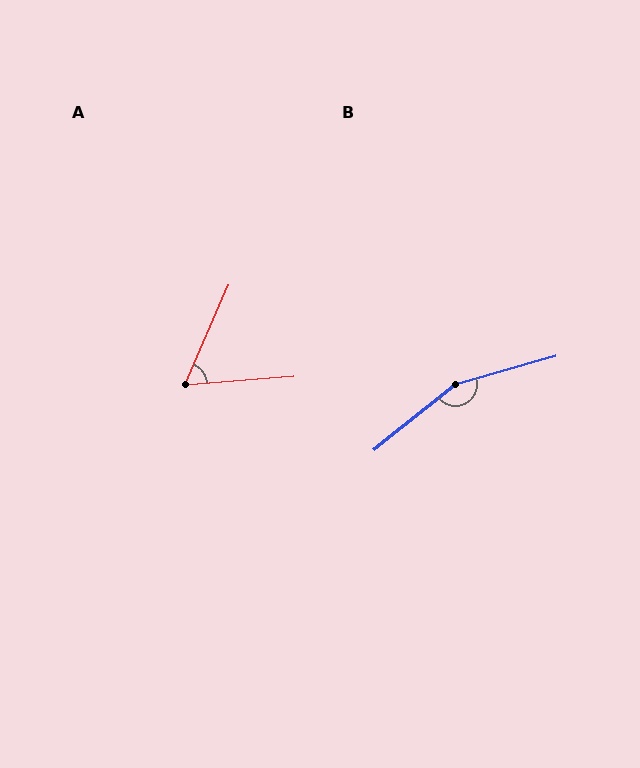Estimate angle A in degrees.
Approximately 62 degrees.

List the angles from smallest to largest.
A (62°), B (157°).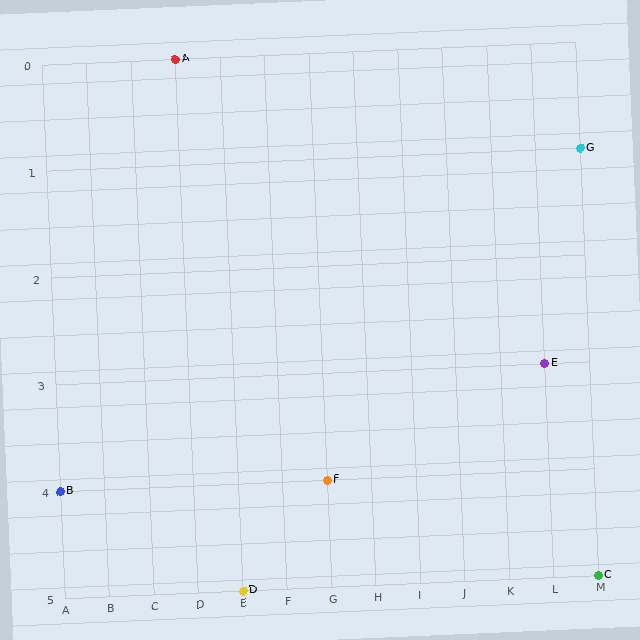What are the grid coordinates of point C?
Point C is at grid coordinates (M, 5).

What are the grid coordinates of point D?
Point D is at grid coordinates (E, 5).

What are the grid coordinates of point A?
Point A is at grid coordinates (D, 0).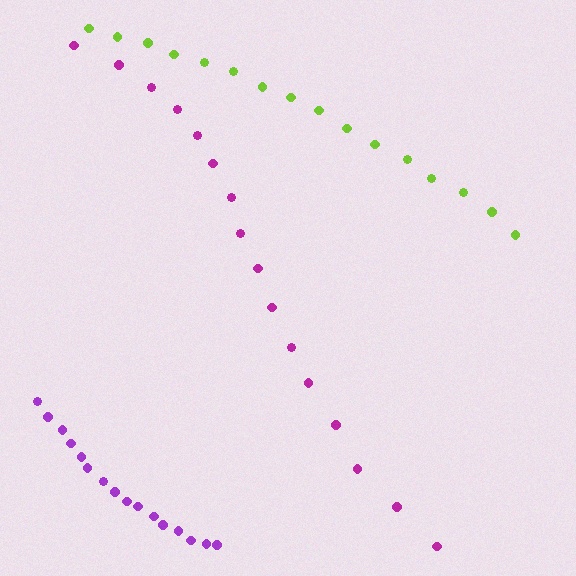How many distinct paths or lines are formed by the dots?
There are 3 distinct paths.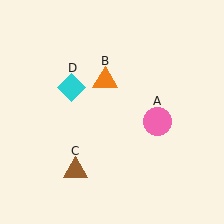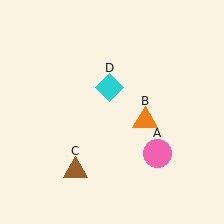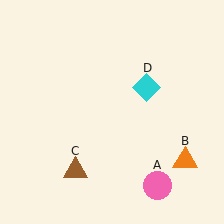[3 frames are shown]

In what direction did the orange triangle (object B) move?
The orange triangle (object B) moved down and to the right.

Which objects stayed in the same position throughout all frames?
Brown triangle (object C) remained stationary.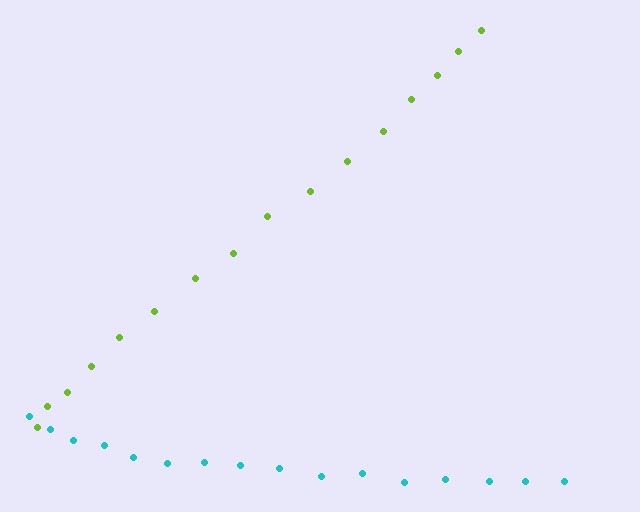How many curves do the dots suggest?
There are 2 distinct paths.